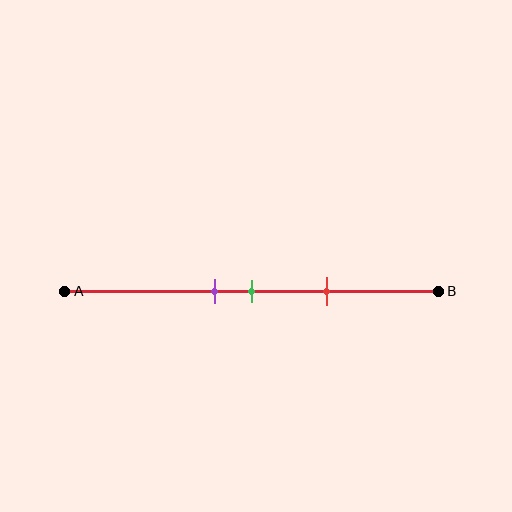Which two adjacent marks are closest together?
The purple and green marks are the closest adjacent pair.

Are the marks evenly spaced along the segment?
Yes, the marks are approximately evenly spaced.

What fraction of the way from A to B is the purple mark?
The purple mark is approximately 40% (0.4) of the way from A to B.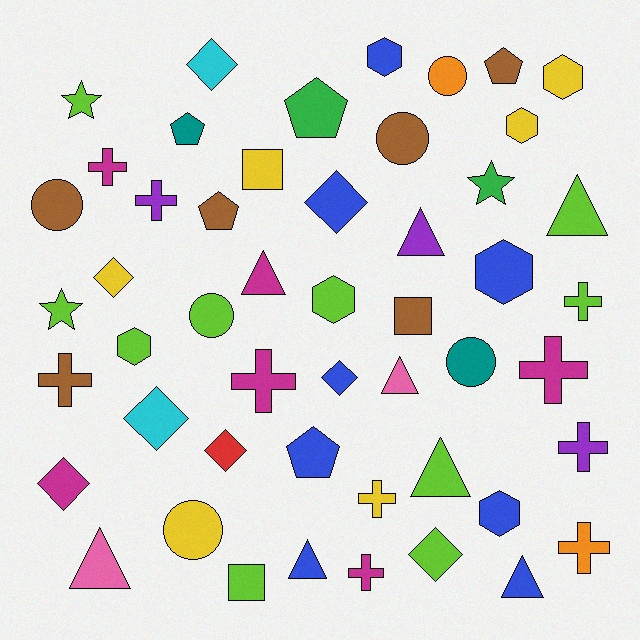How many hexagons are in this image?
There are 7 hexagons.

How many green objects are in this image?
There are 2 green objects.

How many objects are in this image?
There are 50 objects.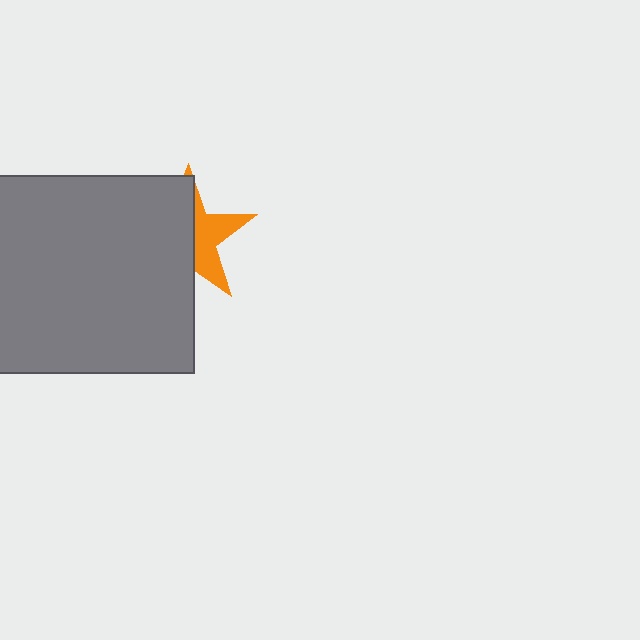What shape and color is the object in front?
The object in front is a gray square.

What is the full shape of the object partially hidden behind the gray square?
The partially hidden object is an orange star.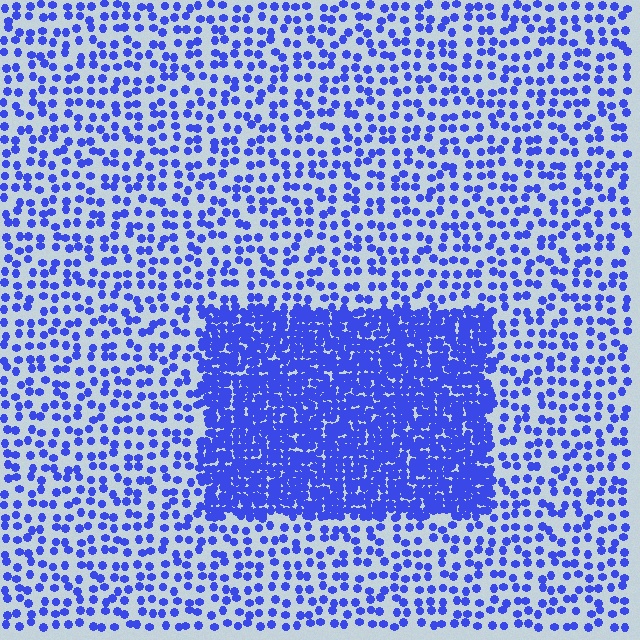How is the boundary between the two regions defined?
The boundary is defined by a change in element density (approximately 3.0x ratio). All elements are the same color, size, and shape.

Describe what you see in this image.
The image contains small blue elements arranged at two different densities. A rectangle-shaped region is visible where the elements are more densely packed than the surrounding area.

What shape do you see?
I see a rectangle.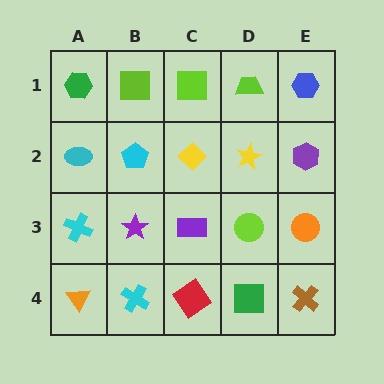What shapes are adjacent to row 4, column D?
A lime circle (row 3, column D), a red diamond (row 4, column C), a brown cross (row 4, column E).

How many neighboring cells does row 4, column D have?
3.